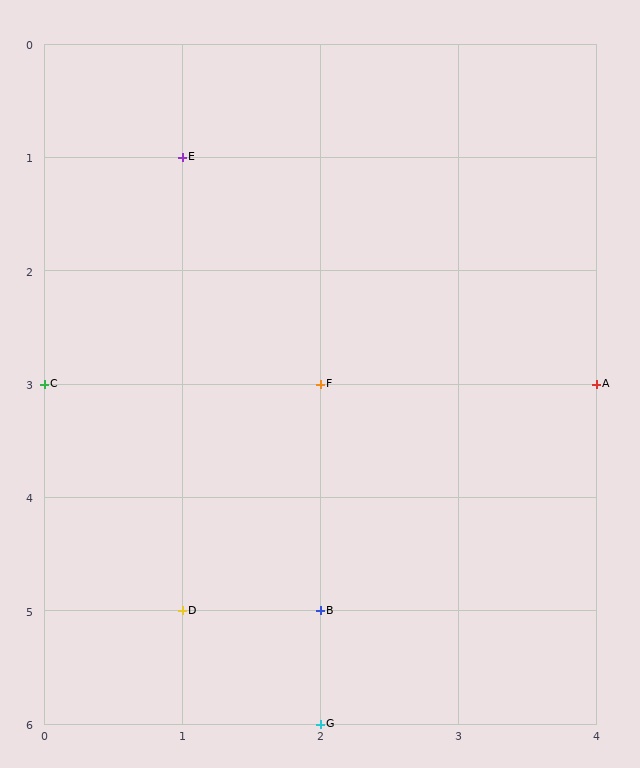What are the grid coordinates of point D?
Point D is at grid coordinates (1, 5).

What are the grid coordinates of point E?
Point E is at grid coordinates (1, 1).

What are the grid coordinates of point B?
Point B is at grid coordinates (2, 5).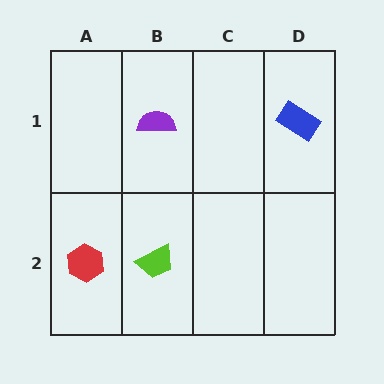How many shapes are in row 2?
2 shapes.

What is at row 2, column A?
A red hexagon.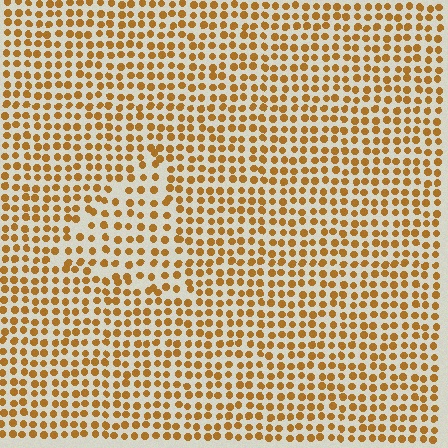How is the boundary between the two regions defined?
The boundary is defined by a change in element density (approximately 1.4x ratio). All elements are the same color, size, and shape.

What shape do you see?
I see a triangle.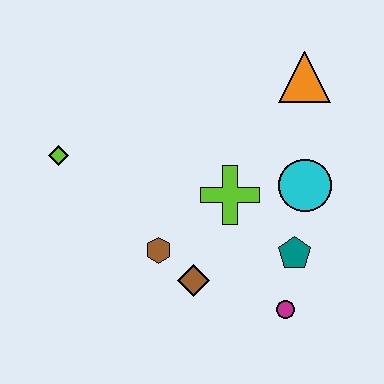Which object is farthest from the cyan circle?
The lime diamond is farthest from the cyan circle.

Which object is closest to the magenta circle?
The teal pentagon is closest to the magenta circle.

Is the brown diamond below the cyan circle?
Yes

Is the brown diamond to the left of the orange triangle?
Yes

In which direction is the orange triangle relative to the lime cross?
The orange triangle is above the lime cross.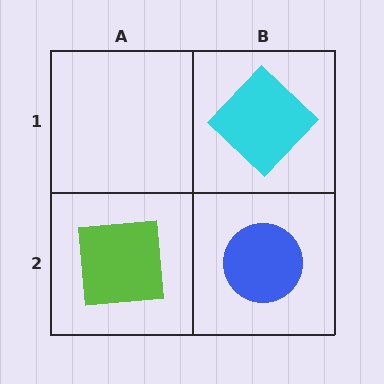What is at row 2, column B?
A blue circle.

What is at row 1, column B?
A cyan diamond.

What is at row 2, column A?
A lime square.